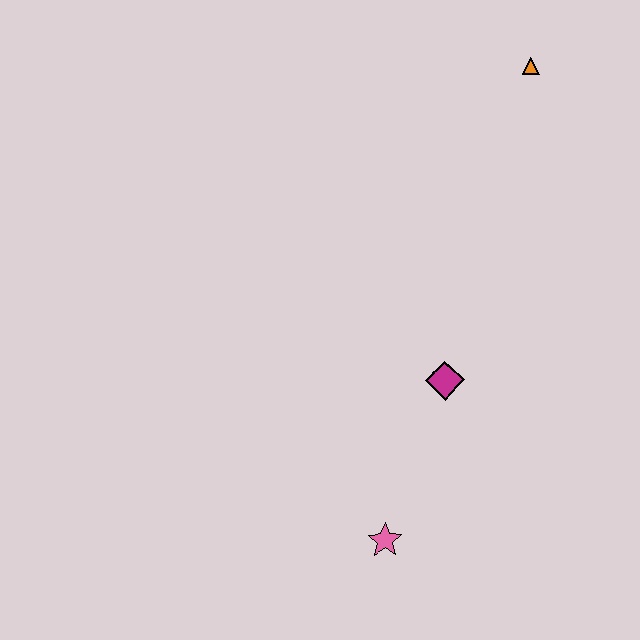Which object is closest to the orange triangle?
The magenta diamond is closest to the orange triangle.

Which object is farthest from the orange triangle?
The pink star is farthest from the orange triangle.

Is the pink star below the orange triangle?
Yes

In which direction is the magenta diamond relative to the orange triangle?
The magenta diamond is below the orange triangle.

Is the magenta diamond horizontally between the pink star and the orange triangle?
Yes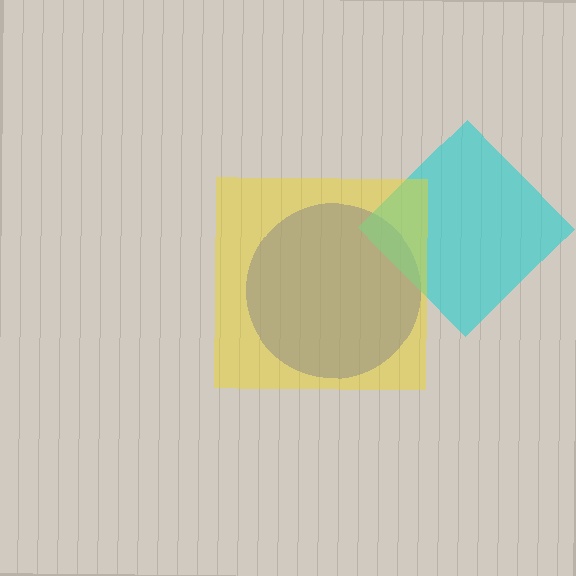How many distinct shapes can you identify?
There are 3 distinct shapes: a blue circle, a cyan diamond, a yellow square.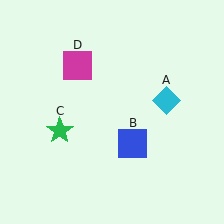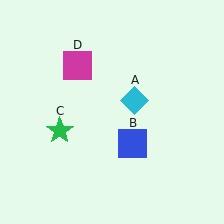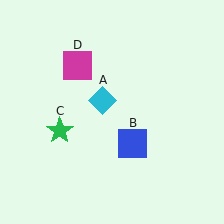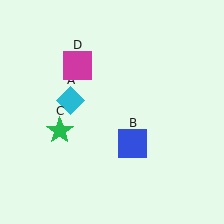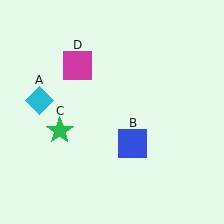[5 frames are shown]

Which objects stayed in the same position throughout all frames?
Blue square (object B) and green star (object C) and magenta square (object D) remained stationary.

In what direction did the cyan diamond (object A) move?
The cyan diamond (object A) moved left.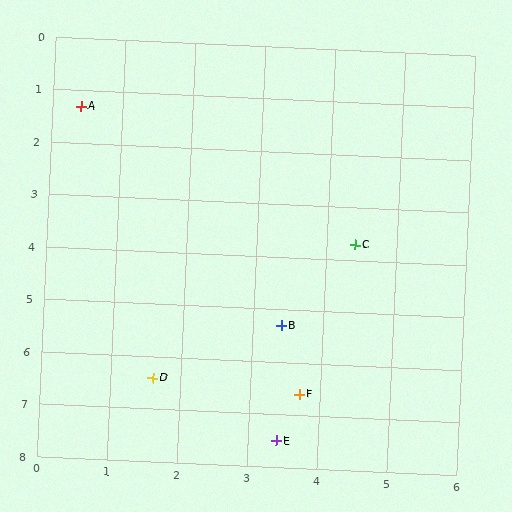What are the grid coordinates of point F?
Point F is at approximately (3.7, 6.6).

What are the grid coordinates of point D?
Point D is at approximately (1.6, 6.4).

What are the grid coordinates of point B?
Point B is at approximately (3.4, 5.3).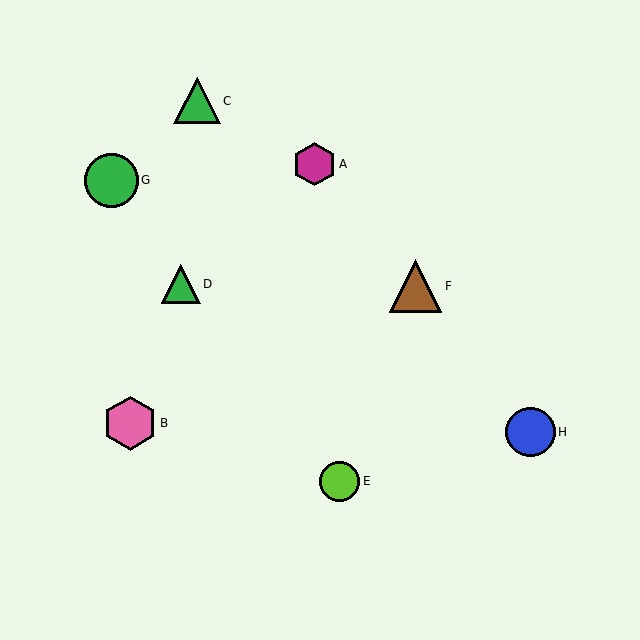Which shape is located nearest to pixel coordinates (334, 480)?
The lime circle (labeled E) at (340, 481) is nearest to that location.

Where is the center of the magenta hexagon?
The center of the magenta hexagon is at (315, 164).